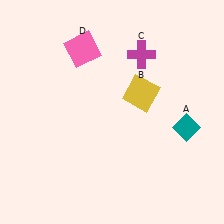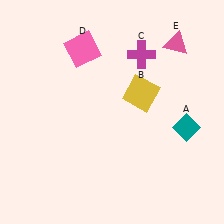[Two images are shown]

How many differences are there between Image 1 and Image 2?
There is 1 difference between the two images.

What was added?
A pink triangle (E) was added in Image 2.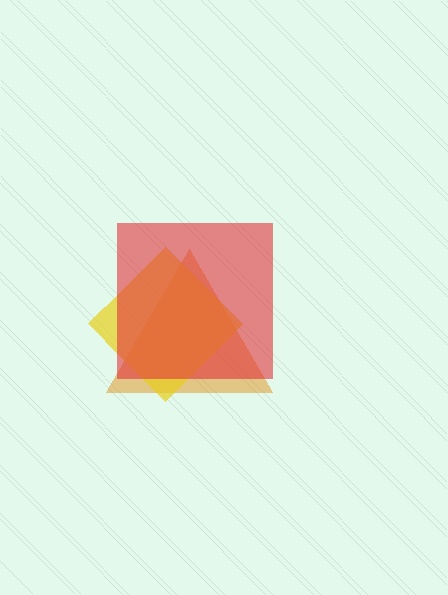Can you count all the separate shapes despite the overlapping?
Yes, there are 3 separate shapes.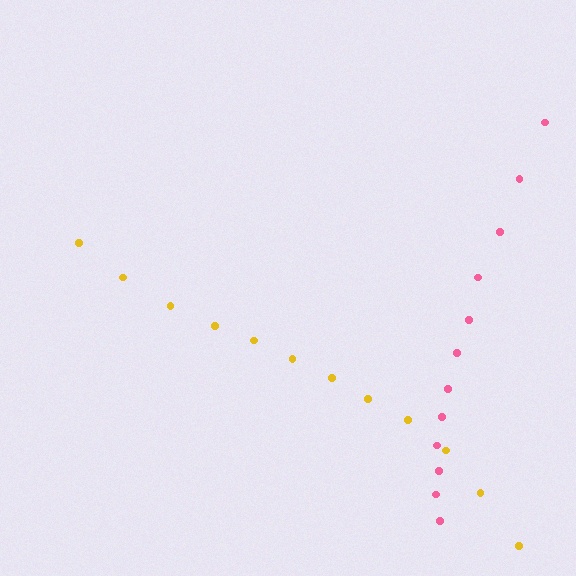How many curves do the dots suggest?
There are 2 distinct paths.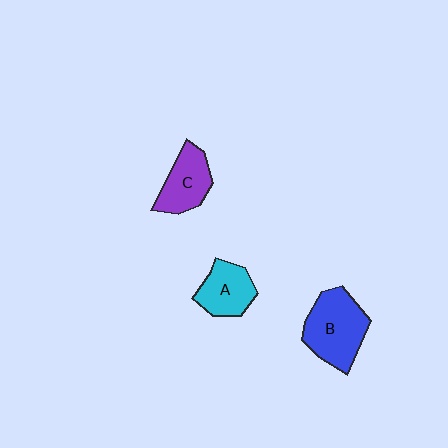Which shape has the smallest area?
Shape A (cyan).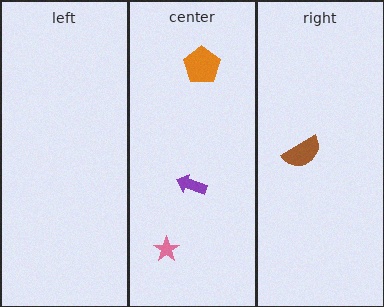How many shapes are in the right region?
1.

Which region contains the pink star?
The center region.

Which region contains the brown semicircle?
The right region.